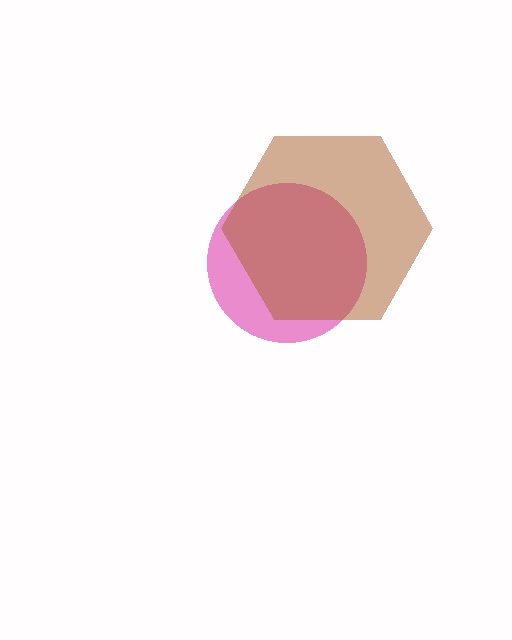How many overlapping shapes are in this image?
There are 2 overlapping shapes in the image.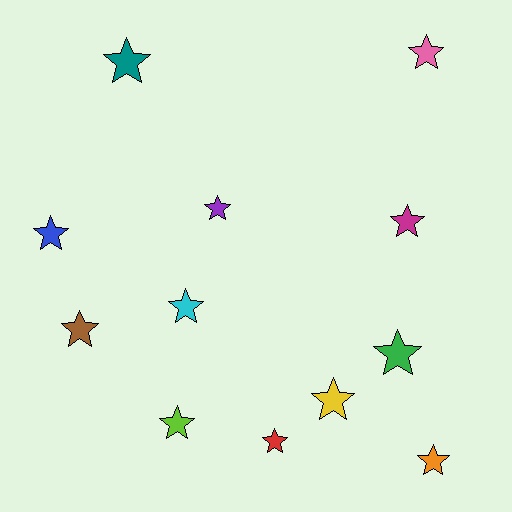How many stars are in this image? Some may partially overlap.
There are 12 stars.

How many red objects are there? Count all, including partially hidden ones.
There is 1 red object.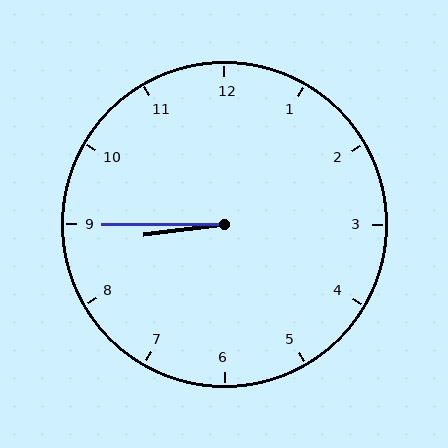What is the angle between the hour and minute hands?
Approximately 8 degrees.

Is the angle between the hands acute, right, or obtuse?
It is acute.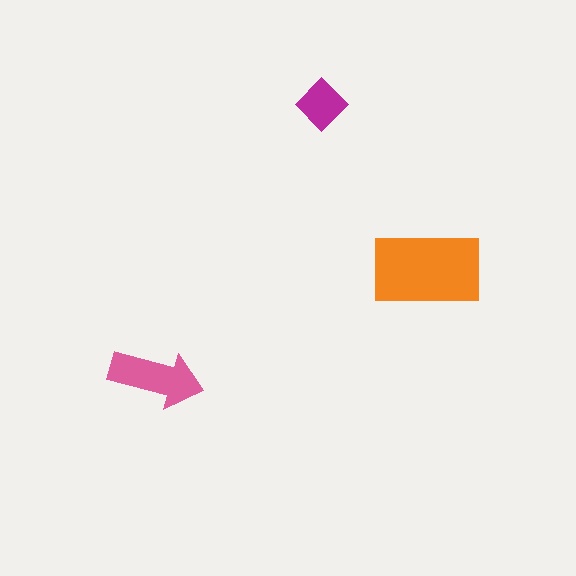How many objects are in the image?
There are 3 objects in the image.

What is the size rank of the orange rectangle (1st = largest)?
1st.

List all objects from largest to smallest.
The orange rectangle, the pink arrow, the magenta diamond.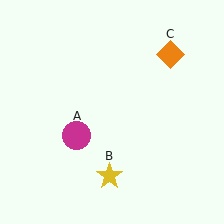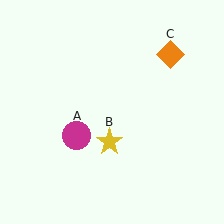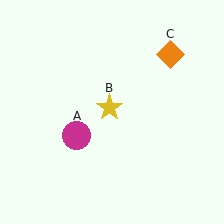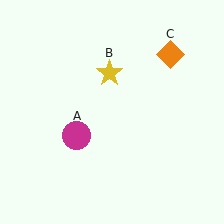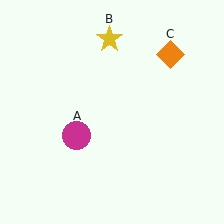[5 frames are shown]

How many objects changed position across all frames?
1 object changed position: yellow star (object B).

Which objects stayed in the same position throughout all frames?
Magenta circle (object A) and orange diamond (object C) remained stationary.